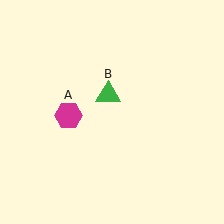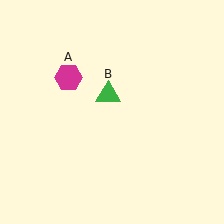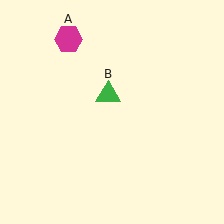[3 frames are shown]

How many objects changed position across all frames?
1 object changed position: magenta hexagon (object A).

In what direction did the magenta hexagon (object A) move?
The magenta hexagon (object A) moved up.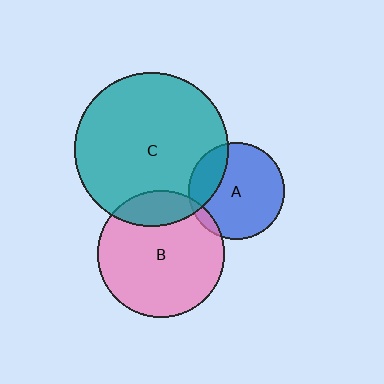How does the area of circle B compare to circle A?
Approximately 1.7 times.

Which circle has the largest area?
Circle C (teal).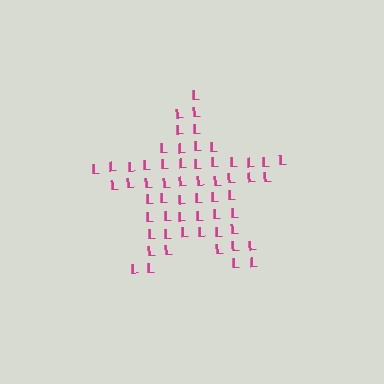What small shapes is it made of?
It is made of small letter L's.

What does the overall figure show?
The overall figure shows a star.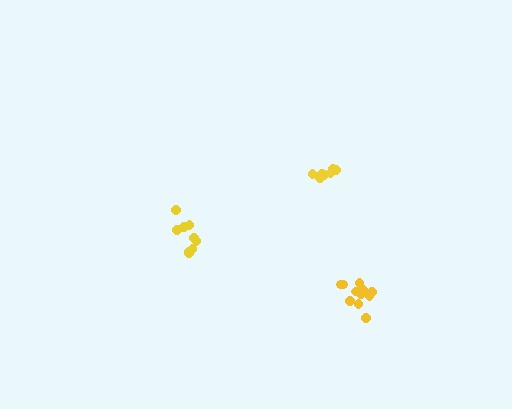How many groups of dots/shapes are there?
There are 3 groups.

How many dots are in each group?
Group 1: 11 dots, Group 2: 9 dots, Group 3: 7 dots (27 total).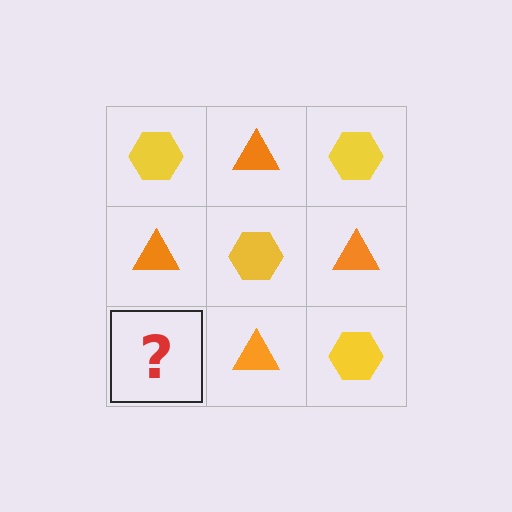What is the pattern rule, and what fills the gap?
The rule is that it alternates yellow hexagon and orange triangle in a checkerboard pattern. The gap should be filled with a yellow hexagon.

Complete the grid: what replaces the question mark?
The question mark should be replaced with a yellow hexagon.